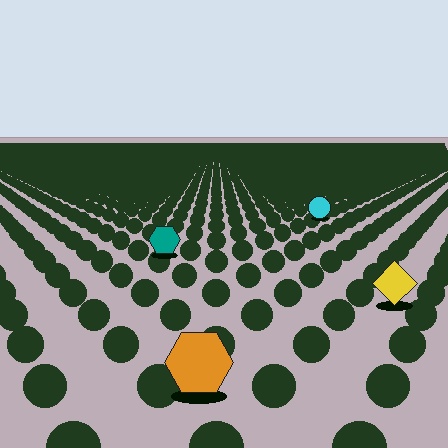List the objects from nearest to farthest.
From nearest to farthest: the orange hexagon, the yellow diamond, the teal hexagon, the cyan circle.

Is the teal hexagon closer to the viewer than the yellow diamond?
No. The yellow diamond is closer — you can tell from the texture gradient: the ground texture is coarser near it.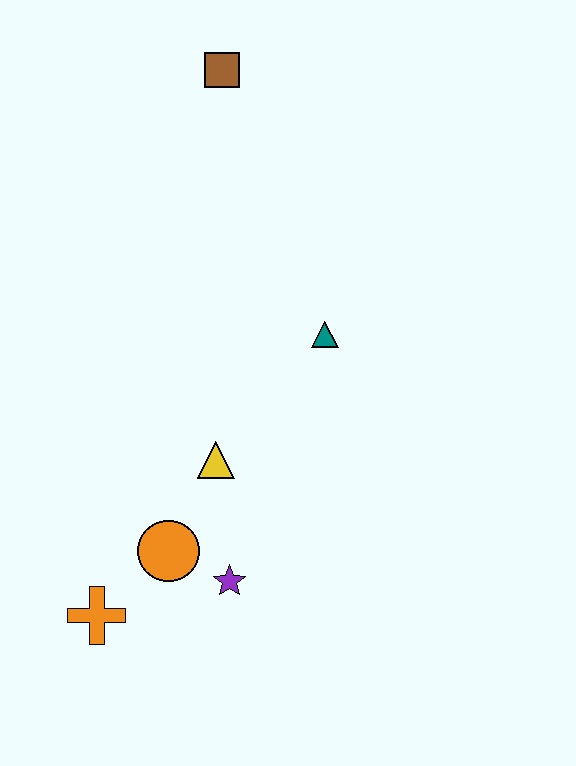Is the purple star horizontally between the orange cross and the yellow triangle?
No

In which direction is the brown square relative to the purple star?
The brown square is above the purple star.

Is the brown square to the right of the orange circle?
Yes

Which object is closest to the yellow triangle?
The orange circle is closest to the yellow triangle.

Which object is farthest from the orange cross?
The brown square is farthest from the orange cross.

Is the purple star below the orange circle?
Yes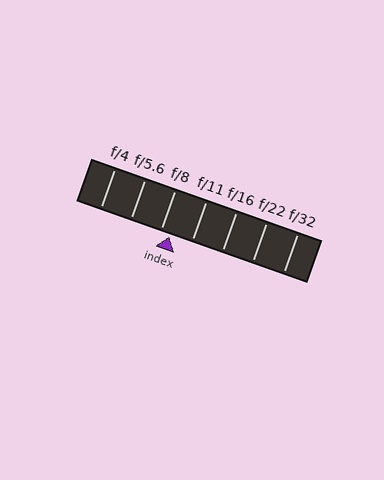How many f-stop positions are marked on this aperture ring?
There are 7 f-stop positions marked.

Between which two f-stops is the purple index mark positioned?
The index mark is between f/8 and f/11.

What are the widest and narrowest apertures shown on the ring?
The widest aperture shown is f/4 and the narrowest is f/32.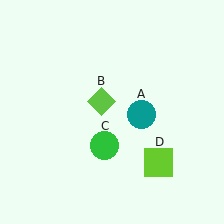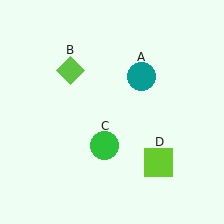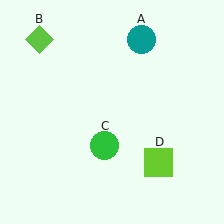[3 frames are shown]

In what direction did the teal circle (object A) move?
The teal circle (object A) moved up.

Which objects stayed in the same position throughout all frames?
Green circle (object C) and lime square (object D) remained stationary.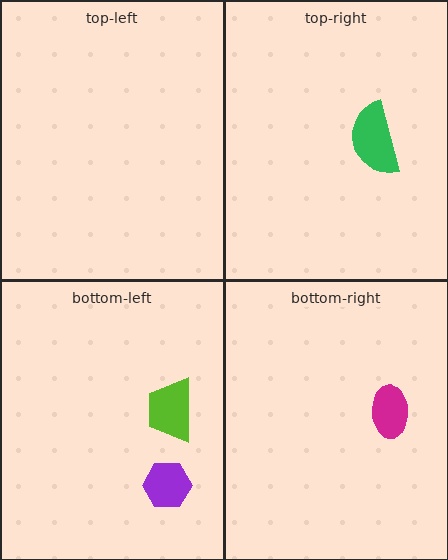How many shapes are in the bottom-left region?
2.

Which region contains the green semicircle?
The top-right region.